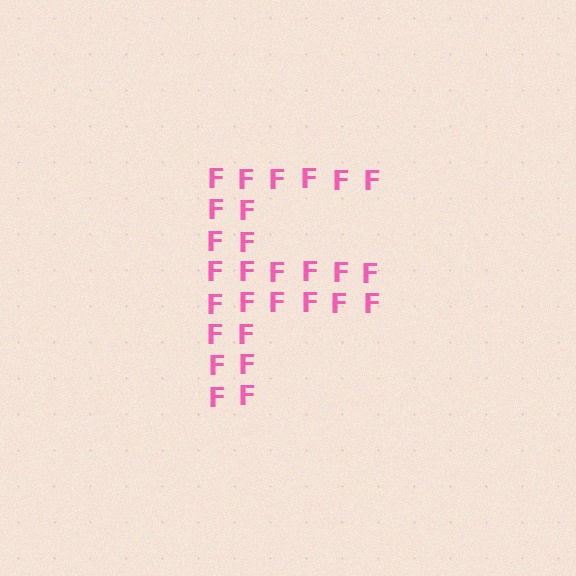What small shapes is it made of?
It is made of small letter F's.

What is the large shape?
The large shape is the letter F.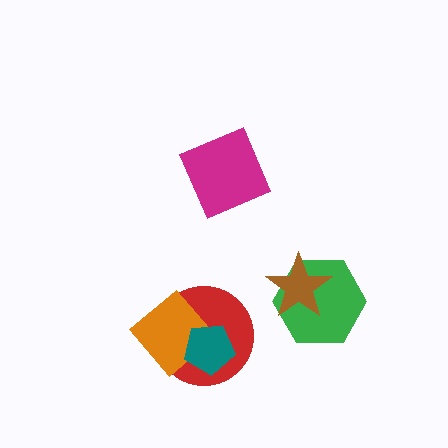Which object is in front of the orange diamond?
The teal pentagon is in front of the orange diamond.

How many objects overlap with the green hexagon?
1 object overlaps with the green hexagon.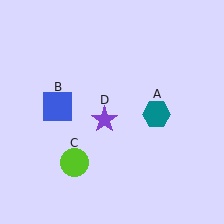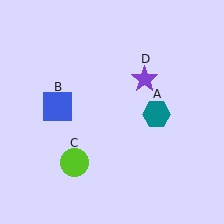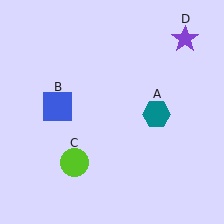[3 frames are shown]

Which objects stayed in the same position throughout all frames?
Teal hexagon (object A) and blue square (object B) and lime circle (object C) remained stationary.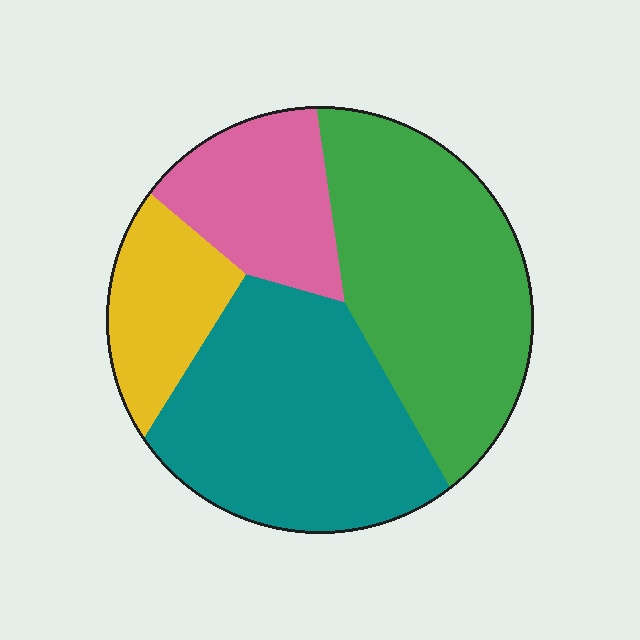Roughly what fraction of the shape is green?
Green covers 36% of the shape.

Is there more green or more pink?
Green.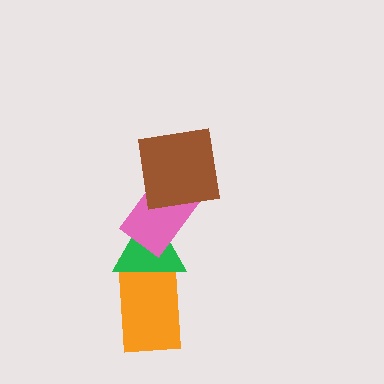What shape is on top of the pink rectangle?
The brown square is on top of the pink rectangle.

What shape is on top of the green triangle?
The pink rectangle is on top of the green triangle.